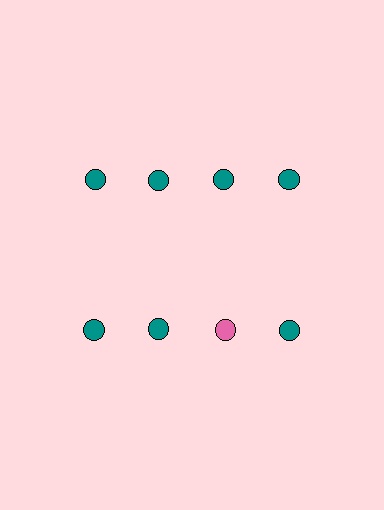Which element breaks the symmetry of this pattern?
The pink circle in the second row, center column breaks the symmetry. All other shapes are teal circles.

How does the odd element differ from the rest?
It has a different color: pink instead of teal.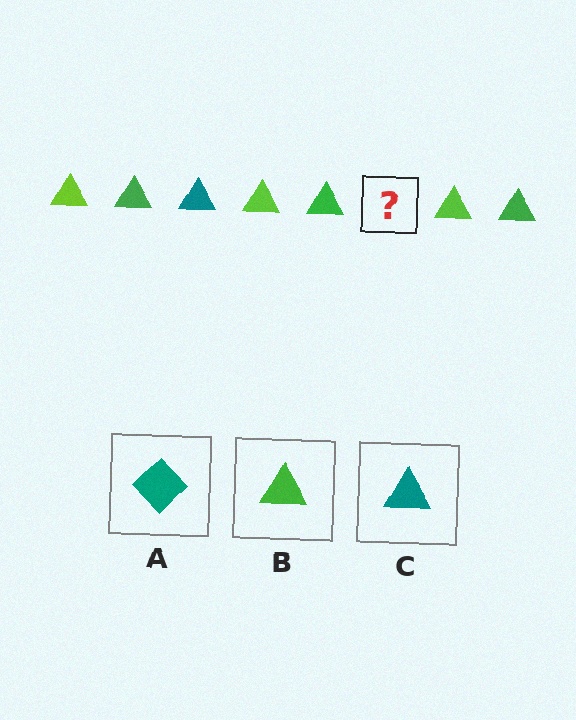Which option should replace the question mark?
Option C.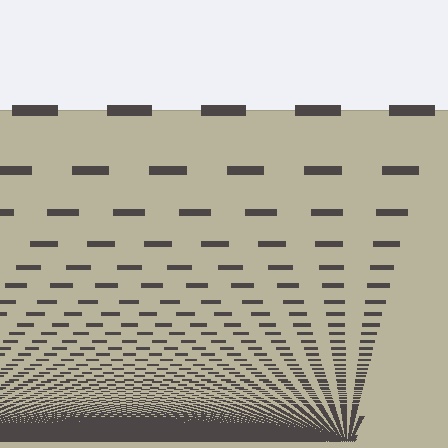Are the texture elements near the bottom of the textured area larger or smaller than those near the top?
Smaller. The gradient is inverted — elements near the bottom are smaller and denser.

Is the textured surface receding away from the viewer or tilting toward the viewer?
The surface appears to tilt toward the viewer. Texture elements get larger and sparser toward the top.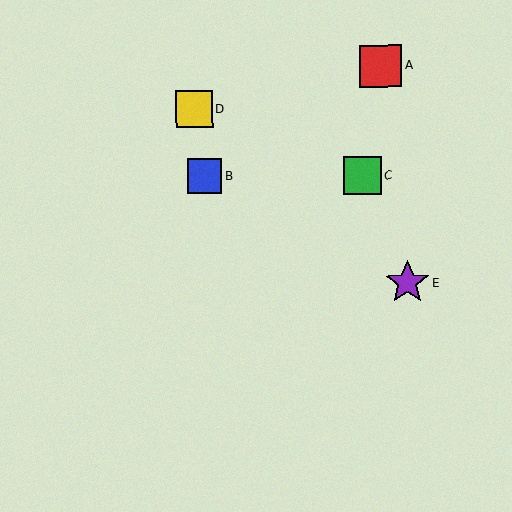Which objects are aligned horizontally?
Objects B, C are aligned horizontally.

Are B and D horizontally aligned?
No, B is at y≈176 and D is at y≈109.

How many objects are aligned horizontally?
2 objects (B, C) are aligned horizontally.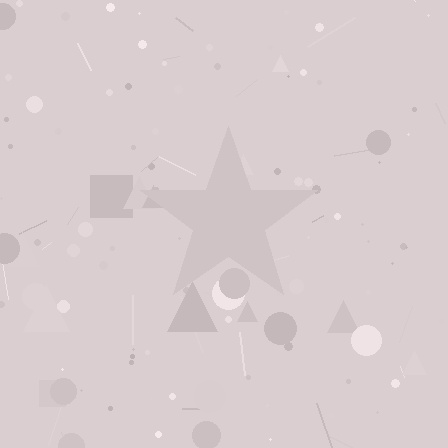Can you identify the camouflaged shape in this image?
The camouflaged shape is a star.